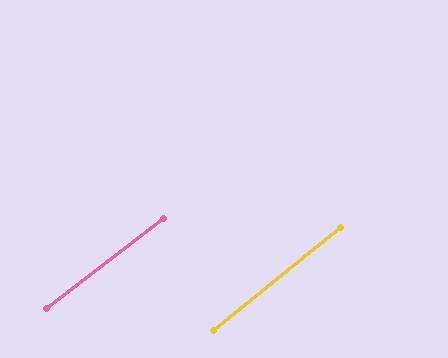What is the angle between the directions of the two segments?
Approximately 2 degrees.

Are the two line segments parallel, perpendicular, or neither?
Parallel — their directions differ by only 1.6°.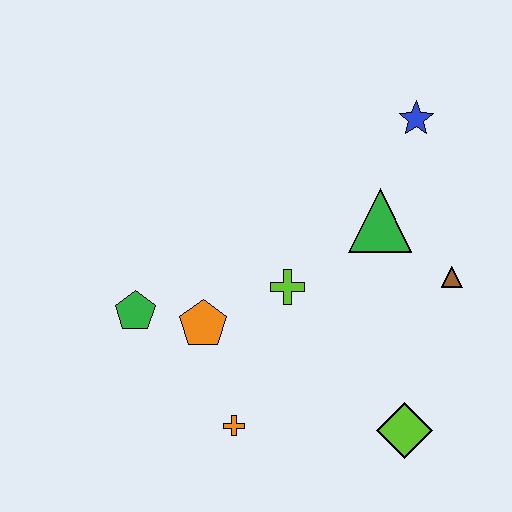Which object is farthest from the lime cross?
The blue star is farthest from the lime cross.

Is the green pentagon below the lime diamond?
No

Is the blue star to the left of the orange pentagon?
No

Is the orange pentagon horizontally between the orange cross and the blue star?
No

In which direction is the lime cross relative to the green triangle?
The lime cross is to the left of the green triangle.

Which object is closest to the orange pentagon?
The green pentagon is closest to the orange pentagon.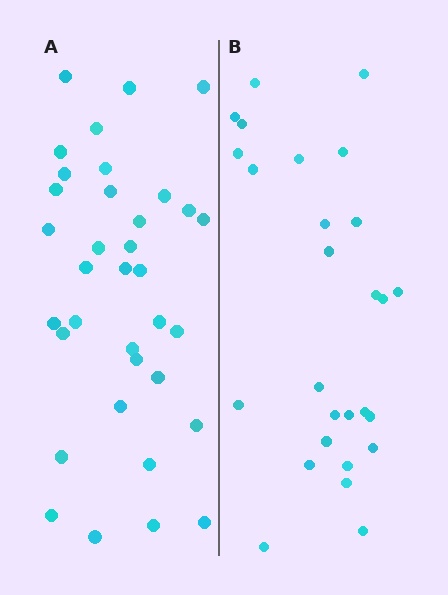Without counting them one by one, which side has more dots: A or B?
Region A (the left region) has more dots.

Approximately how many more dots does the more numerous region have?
Region A has roughly 8 or so more dots than region B.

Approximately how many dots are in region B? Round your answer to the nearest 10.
About 30 dots. (The exact count is 27, which rounds to 30.)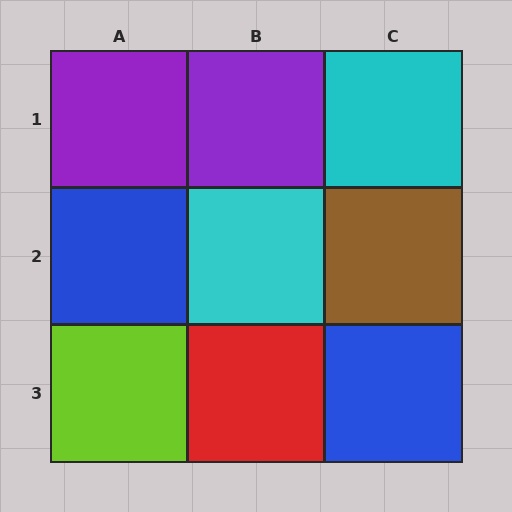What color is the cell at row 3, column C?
Blue.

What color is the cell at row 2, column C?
Brown.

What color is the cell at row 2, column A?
Blue.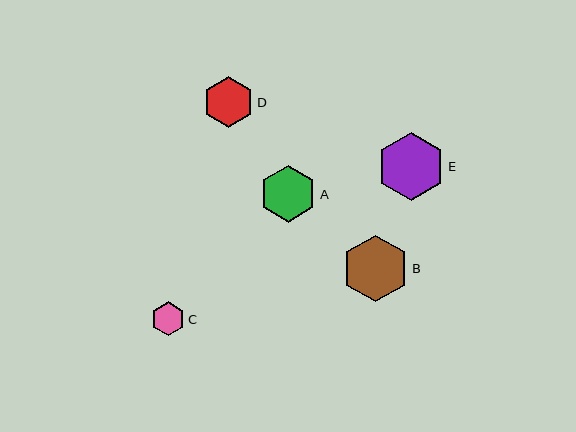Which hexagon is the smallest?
Hexagon C is the smallest with a size of approximately 34 pixels.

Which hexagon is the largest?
Hexagon E is the largest with a size of approximately 68 pixels.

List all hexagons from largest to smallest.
From largest to smallest: E, B, A, D, C.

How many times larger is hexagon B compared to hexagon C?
Hexagon B is approximately 2.0 times the size of hexagon C.